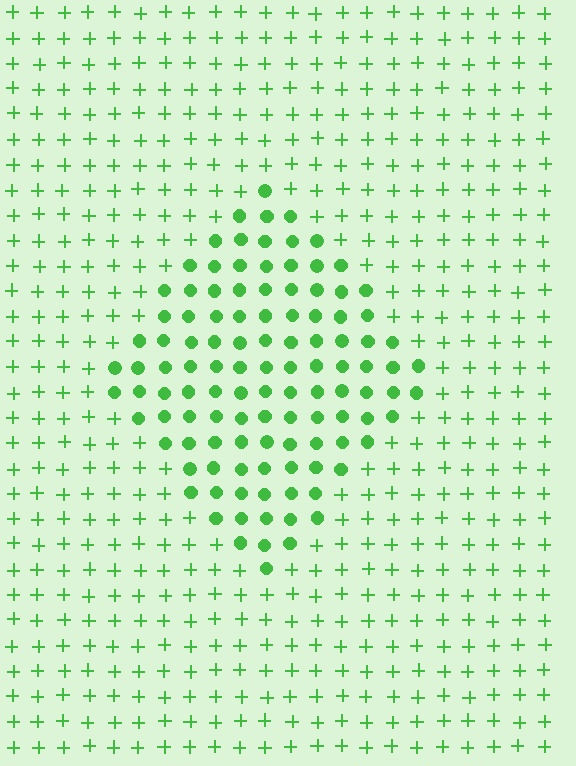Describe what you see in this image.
The image is filled with small green elements arranged in a uniform grid. A diamond-shaped region contains circles, while the surrounding area contains plus signs. The boundary is defined purely by the change in element shape.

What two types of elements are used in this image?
The image uses circles inside the diamond region and plus signs outside it.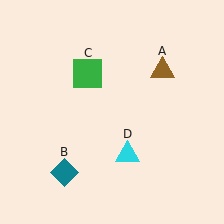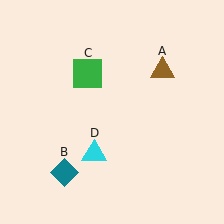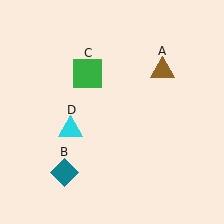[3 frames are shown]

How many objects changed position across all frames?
1 object changed position: cyan triangle (object D).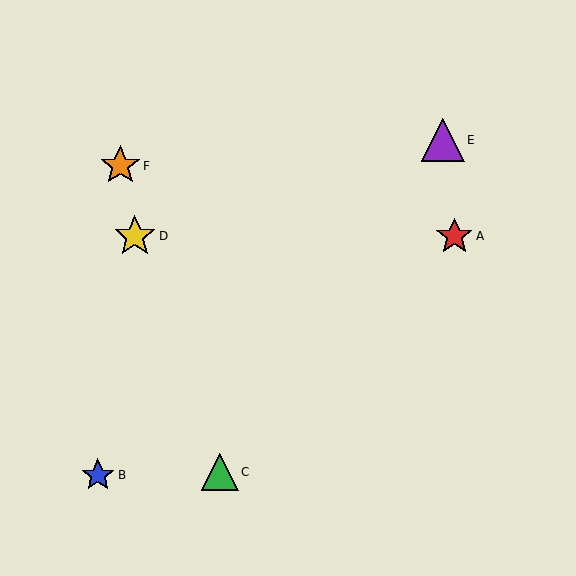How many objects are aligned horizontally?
2 objects (A, D) are aligned horizontally.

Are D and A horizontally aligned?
Yes, both are at y≈236.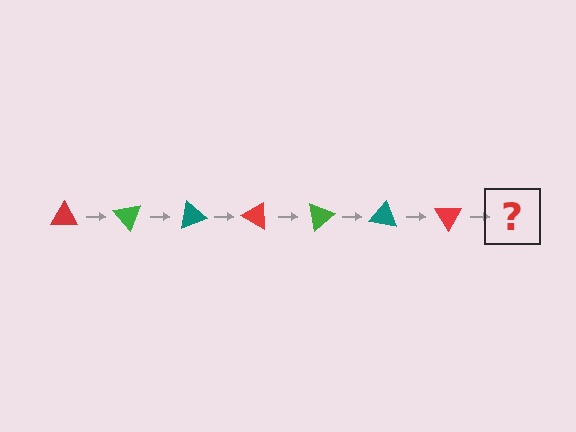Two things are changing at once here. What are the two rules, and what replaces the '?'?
The two rules are that it rotates 50 degrees each step and the color cycles through red, green, and teal. The '?' should be a green triangle, rotated 350 degrees from the start.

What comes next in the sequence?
The next element should be a green triangle, rotated 350 degrees from the start.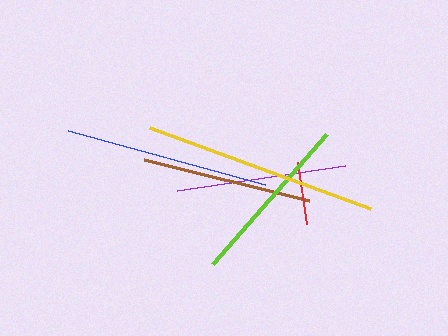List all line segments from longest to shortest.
From longest to shortest: yellow, blue, lime, brown, purple, red.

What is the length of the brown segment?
The brown segment is approximately 171 pixels long.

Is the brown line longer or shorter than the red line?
The brown line is longer than the red line.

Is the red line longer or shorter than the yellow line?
The yellow line is longer than the red line.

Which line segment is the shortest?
The red line is the shortest at approximately 62 pixels.